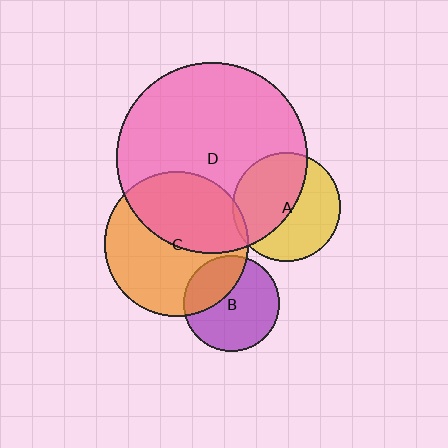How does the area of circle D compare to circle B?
Approximately 3.9 times.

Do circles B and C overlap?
Yes.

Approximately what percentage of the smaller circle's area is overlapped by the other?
Approximately 30%.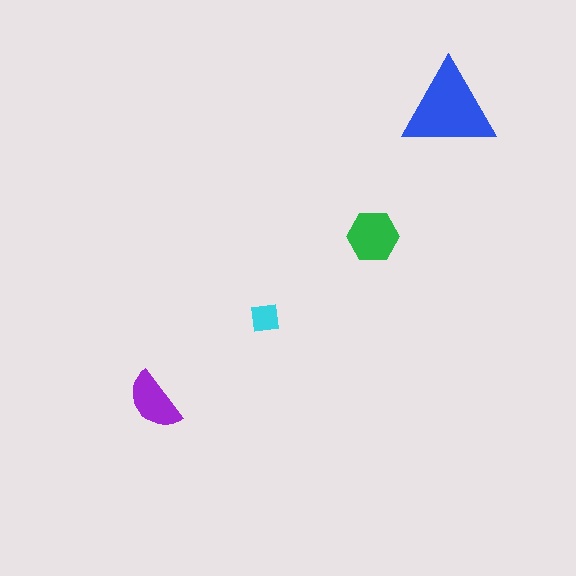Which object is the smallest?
The cyan square.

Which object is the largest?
The blue triangle.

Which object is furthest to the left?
The purple semicircle is leftmost.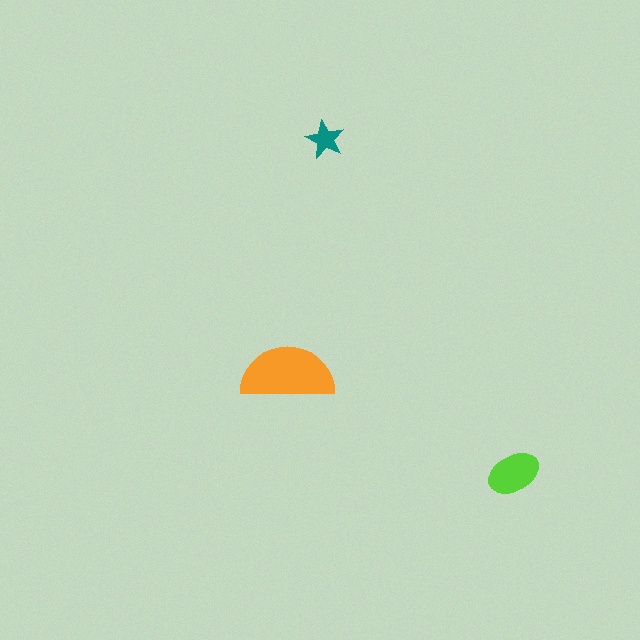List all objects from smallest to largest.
The teal star, the lime ellipse, the orange semicircle.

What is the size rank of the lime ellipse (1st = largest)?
2nd.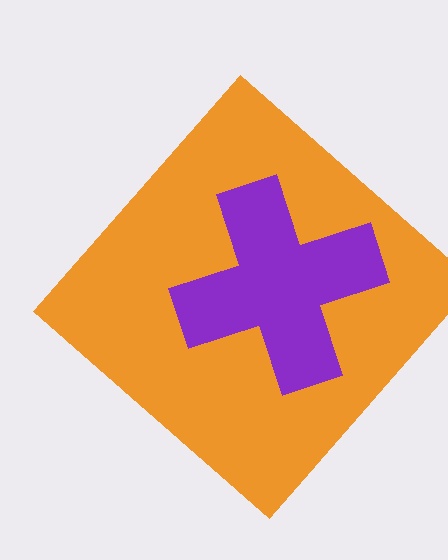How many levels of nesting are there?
2.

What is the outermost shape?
The orange diamond.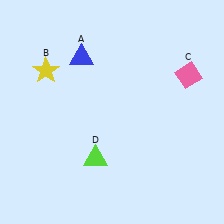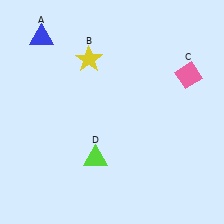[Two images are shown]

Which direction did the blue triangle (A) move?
The blue triangle (A) moved left.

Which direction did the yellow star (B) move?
The yellow star (B) moved right.